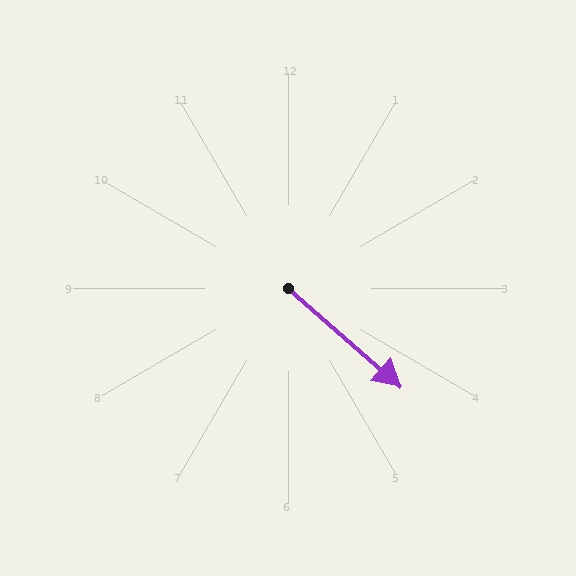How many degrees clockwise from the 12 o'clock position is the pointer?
Approximately 131 degrees.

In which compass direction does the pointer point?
Southeast.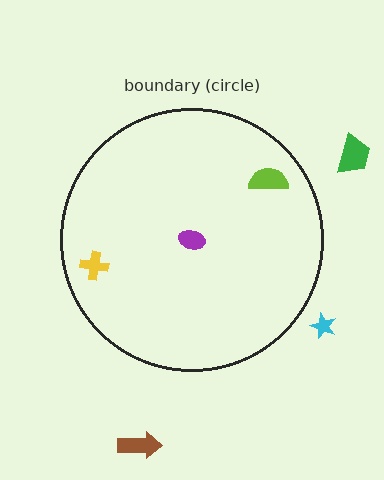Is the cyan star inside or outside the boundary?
Outside.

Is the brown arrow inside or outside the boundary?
Outside.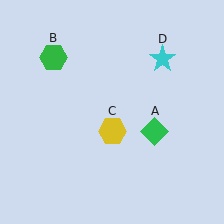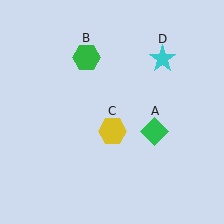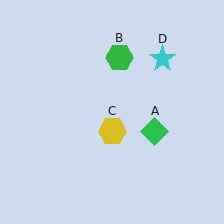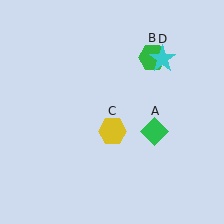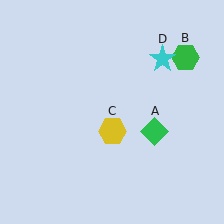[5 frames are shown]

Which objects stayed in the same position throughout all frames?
Green diamond (object A) and yellow hexagon (object C) and cyan star (object D) remained stationary.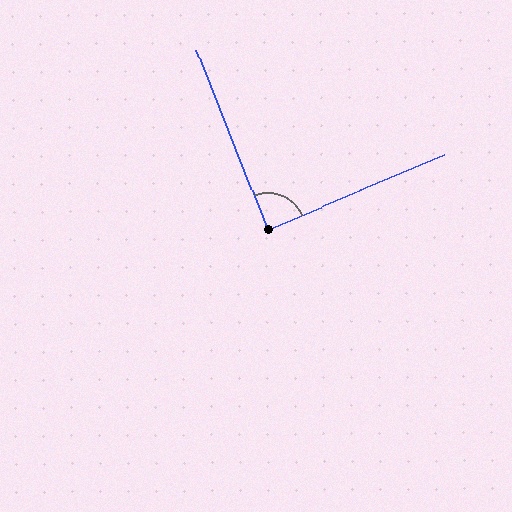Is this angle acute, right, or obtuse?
It is approximately a right angle.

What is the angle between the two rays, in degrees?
Approximately 89 degrees.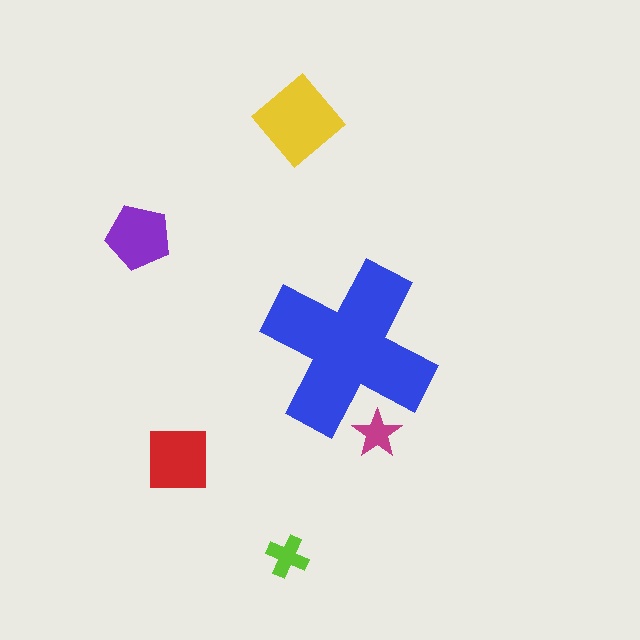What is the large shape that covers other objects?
A blue cross.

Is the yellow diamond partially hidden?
No, the yellow diamond is fully visible.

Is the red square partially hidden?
No, the red square is fully visible.